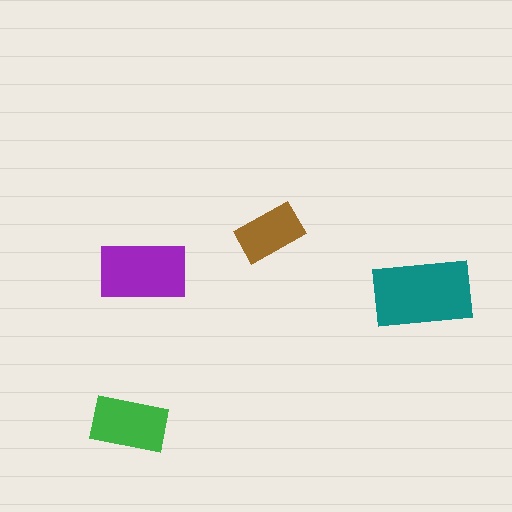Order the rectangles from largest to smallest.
the teal one, the purple one, the green one, the brown one.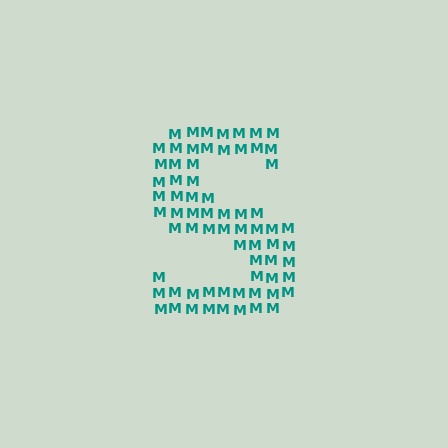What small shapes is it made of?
It is made of small letter M's.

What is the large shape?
The large shape is the letter S.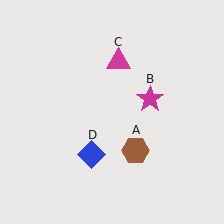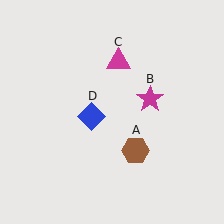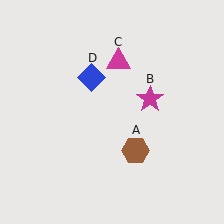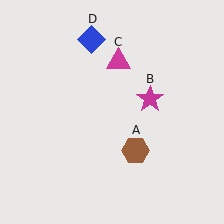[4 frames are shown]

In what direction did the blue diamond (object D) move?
The blue diamond (object D) moved up.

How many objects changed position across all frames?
1 object changed position: blue diamond (object D).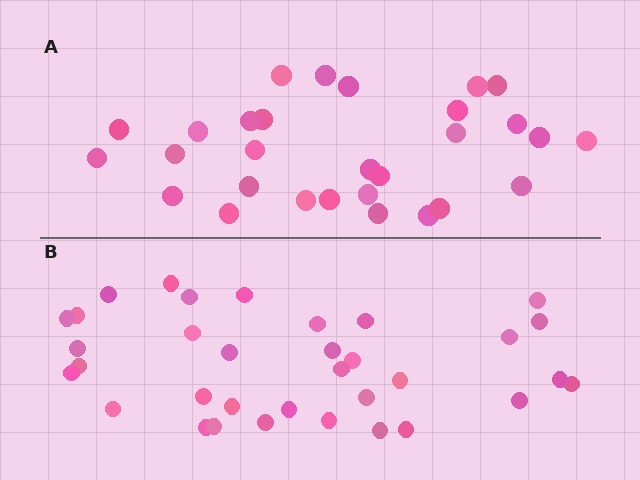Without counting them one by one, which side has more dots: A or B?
Region B (the bottom region) has more dots.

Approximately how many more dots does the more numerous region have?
Region B has about 5 more dots than region A.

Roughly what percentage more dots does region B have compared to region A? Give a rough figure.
About 15% more.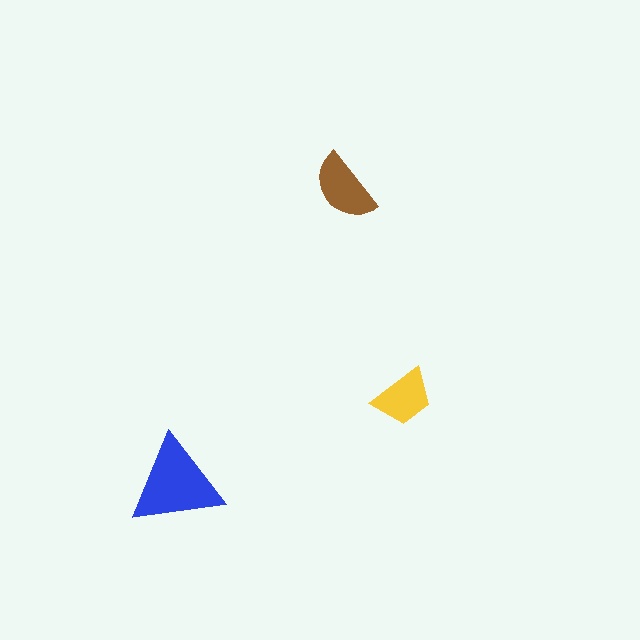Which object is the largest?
The blue triangle.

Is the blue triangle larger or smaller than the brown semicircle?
Larger.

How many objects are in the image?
There are 3 objects in the image.